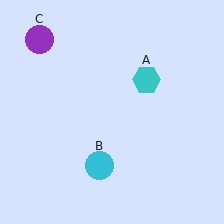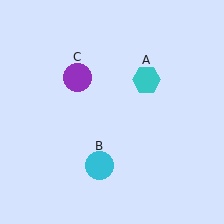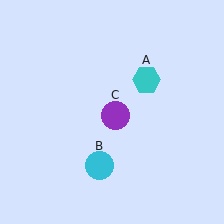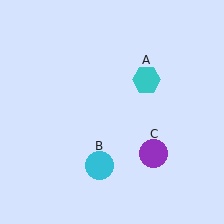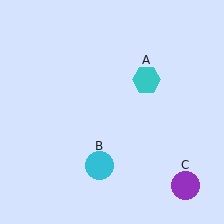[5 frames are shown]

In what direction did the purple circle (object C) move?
The purple circle (object C) moved down and to the right.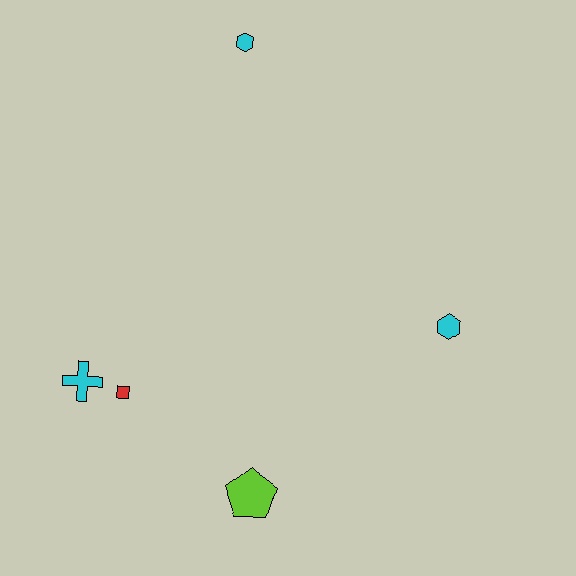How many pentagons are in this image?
There is 1 pentagon.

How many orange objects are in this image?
There are no orange objects.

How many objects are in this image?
There are 5 objects.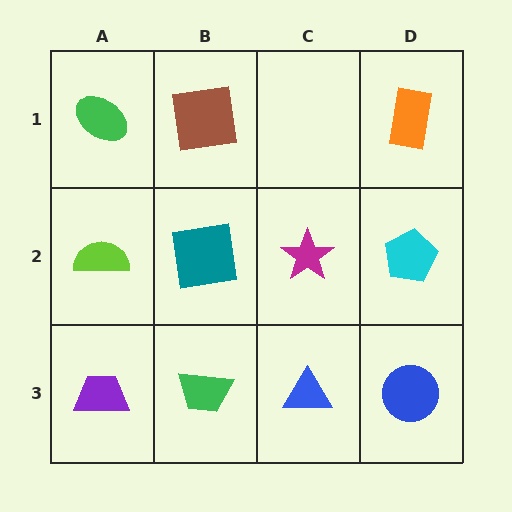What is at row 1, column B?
A brown square.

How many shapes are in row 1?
3 shapes.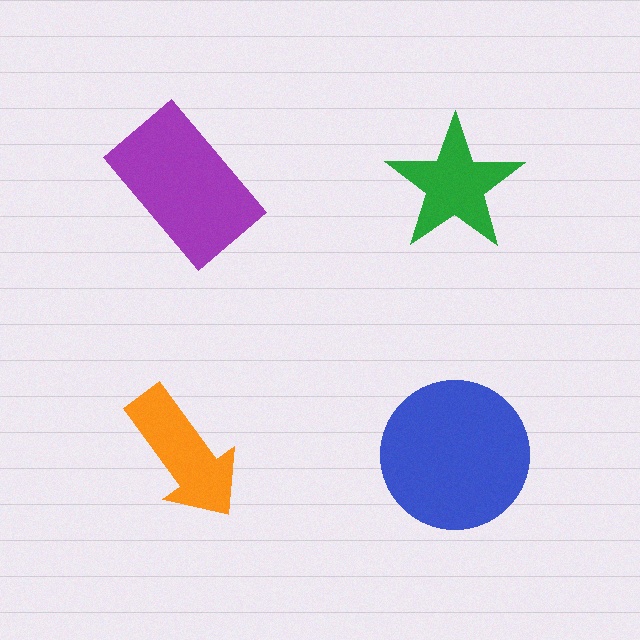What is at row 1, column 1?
A purple rectangle.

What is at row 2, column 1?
An orange arrow.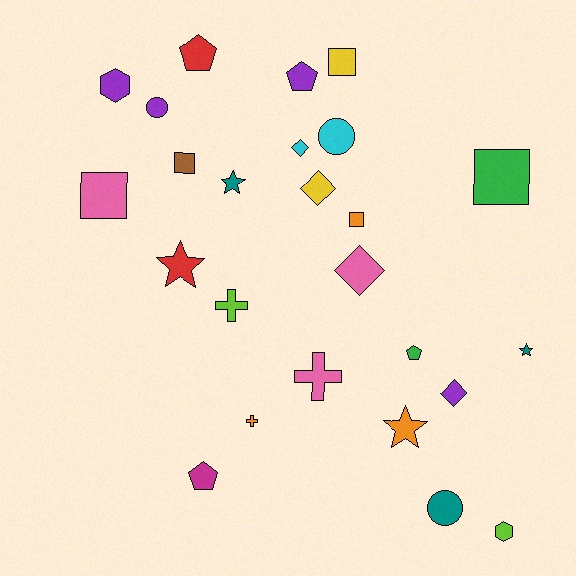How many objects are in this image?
There are 25 objects.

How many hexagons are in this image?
There are 2 hexagons.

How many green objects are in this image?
There are 2 green objects.